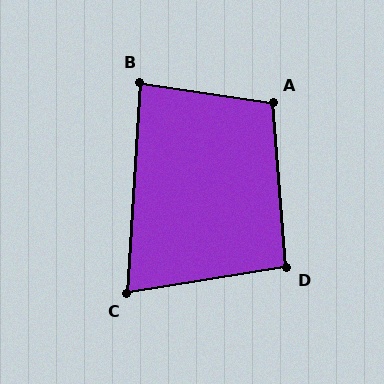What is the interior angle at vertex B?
Approximately 85 degrees (approximately right).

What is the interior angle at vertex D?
Approximately 95 degrees (approximately right).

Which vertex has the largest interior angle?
A, at approximately 103 degrees.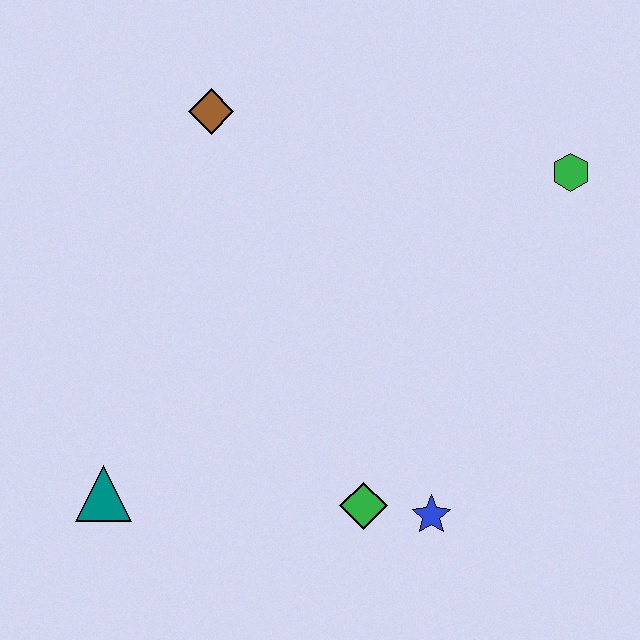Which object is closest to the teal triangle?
The green diamond is closest to the teal triangle.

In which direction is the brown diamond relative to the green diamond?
The brown diamond is above the green diamond.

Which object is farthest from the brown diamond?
The blue star is farthest from the brown diamond.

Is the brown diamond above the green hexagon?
Yes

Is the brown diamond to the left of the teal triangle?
No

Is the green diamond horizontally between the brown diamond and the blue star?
Yes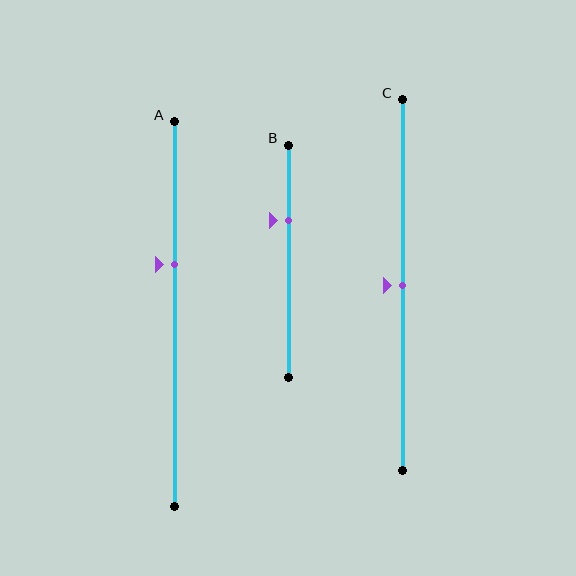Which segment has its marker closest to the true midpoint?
Segment C has its marker closest to the true midpoint.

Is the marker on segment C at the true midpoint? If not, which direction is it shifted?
Yes, the marker on segment C is at the true midpoint.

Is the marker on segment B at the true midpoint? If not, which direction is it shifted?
No, the marker on segment B is shifted upward by about 17% of the segment length.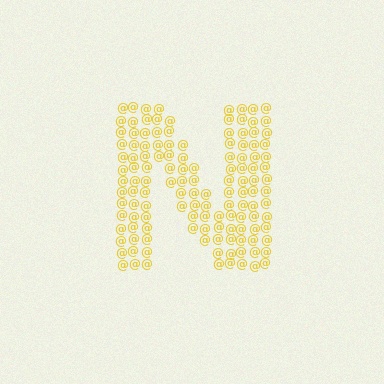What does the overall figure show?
The overall figure shows the letter N.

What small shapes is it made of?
It is made of small at signs.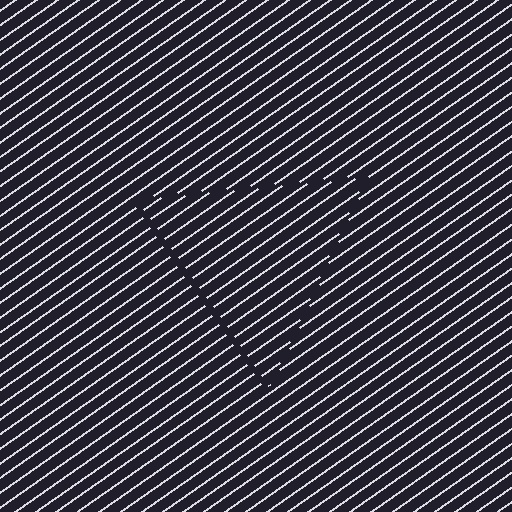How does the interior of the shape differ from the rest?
The interior of the shape contains the same grating, shifted by half a period — the contour is defined by the phase discontinuity where line-ends from the inner and outer gratings abut.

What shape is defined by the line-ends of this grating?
An illusory triangle. The interior of the shape contains the same grating, shifted by half a period — the contour is defined by the phase discontinuity where line-ends from the inner and outer gratings abut.